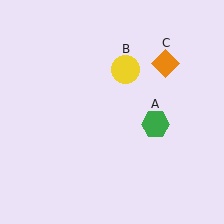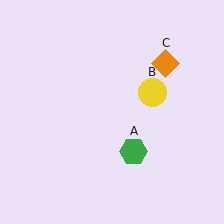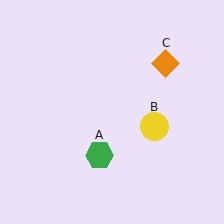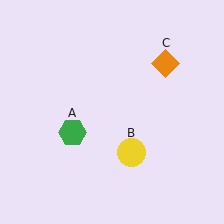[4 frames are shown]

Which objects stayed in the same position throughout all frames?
Orange diamond (object C) remained stationary.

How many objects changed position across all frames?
2 objects changed position: green hexagon (object A), yellow circle (object B).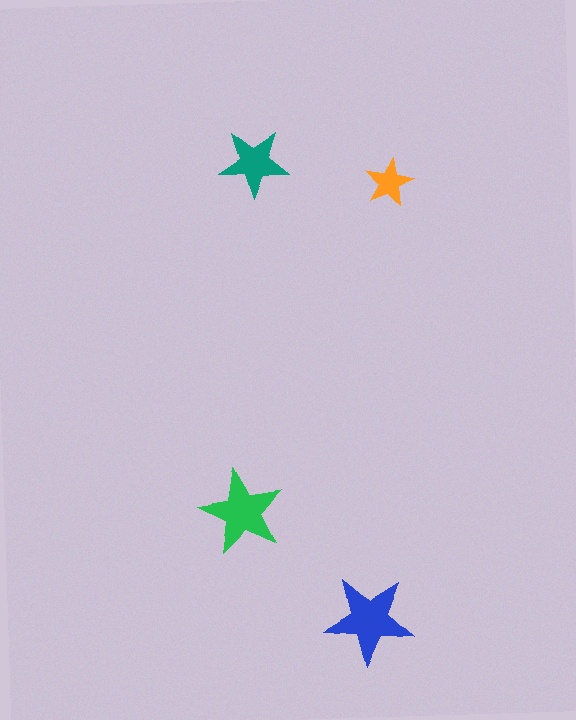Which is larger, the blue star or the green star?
The blue one.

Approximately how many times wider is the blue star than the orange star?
About 2 times wider.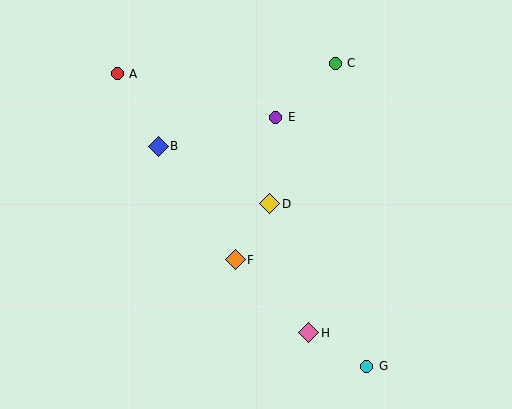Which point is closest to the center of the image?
Point D at (270, 204) is closest to the center.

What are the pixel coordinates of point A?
Point A is at (117, 74).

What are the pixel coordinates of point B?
Point B is at (158, 146).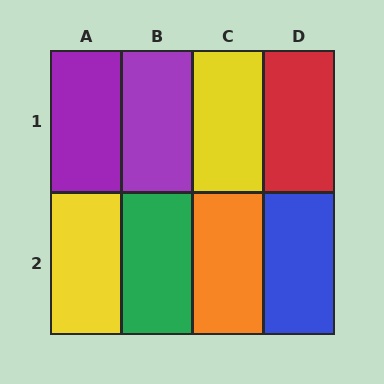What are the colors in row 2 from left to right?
Yellow, green, orange, blue.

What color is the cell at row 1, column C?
Yellow.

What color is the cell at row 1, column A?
Purple.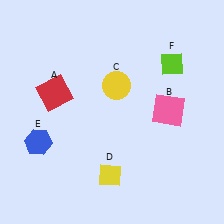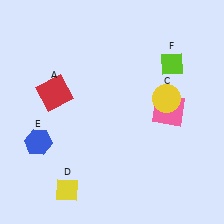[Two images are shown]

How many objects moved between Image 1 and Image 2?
2 objects moved between the two images.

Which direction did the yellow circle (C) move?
The yellow circle (C) moved right.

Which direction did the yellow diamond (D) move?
The yellow diamond (D) moved left.